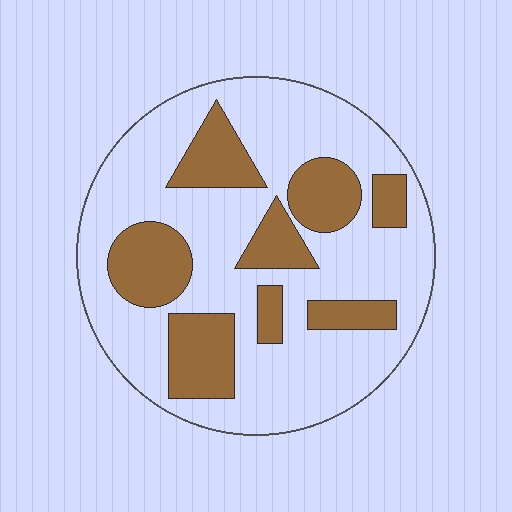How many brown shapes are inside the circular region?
8.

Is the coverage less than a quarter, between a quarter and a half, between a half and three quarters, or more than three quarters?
Between a quarter and a half.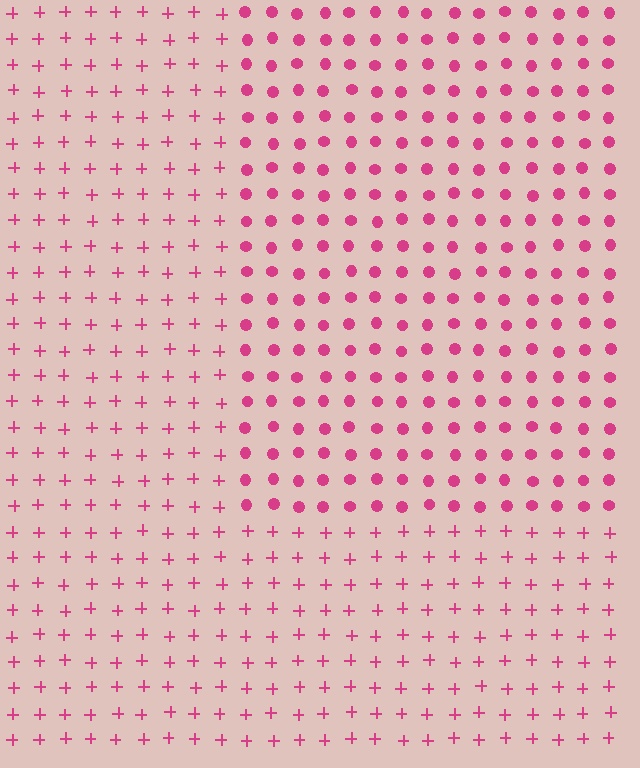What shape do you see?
I see a rectangle.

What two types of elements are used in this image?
The image uses circles inside the rectangle region and plus signs outside it.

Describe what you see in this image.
The image is filled with small magenta elements arranged in a uniform grid. A rectangle-shaped region contains circles, while the surrounding area contains plus signs. The boundary is defined purely by the change in element shape.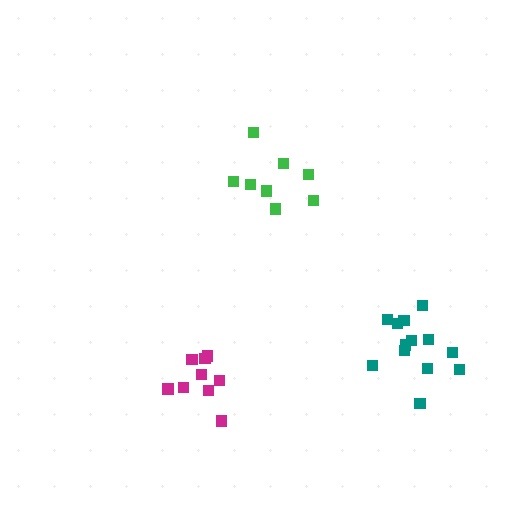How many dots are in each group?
Group 1: 8 dots, Group 2: 13 dots, Group 3: 9 dots (30 total).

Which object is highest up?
The green cluster is topmost.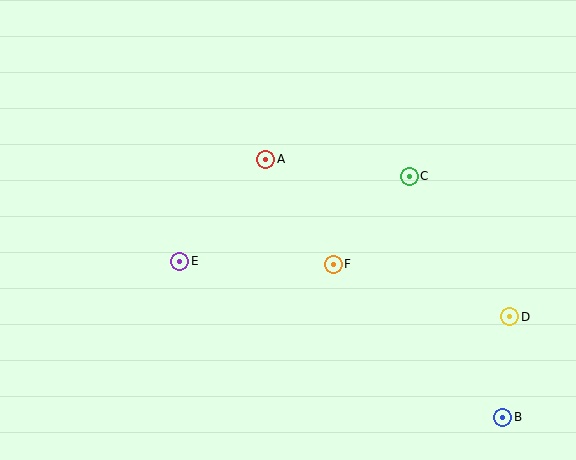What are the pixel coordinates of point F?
Point F is at (333, 264).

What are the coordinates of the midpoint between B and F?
The midpoint between B and F is at (418, 341).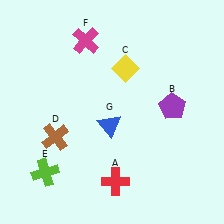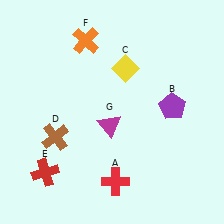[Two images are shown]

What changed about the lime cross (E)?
In Image 1, E is lime. In Image 2, it changed to red.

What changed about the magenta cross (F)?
In Image 1, F is magenta. In Image 2, it changed to orange.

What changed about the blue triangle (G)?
In Image 1, G is blue. In Image 2, it changed to magenta.